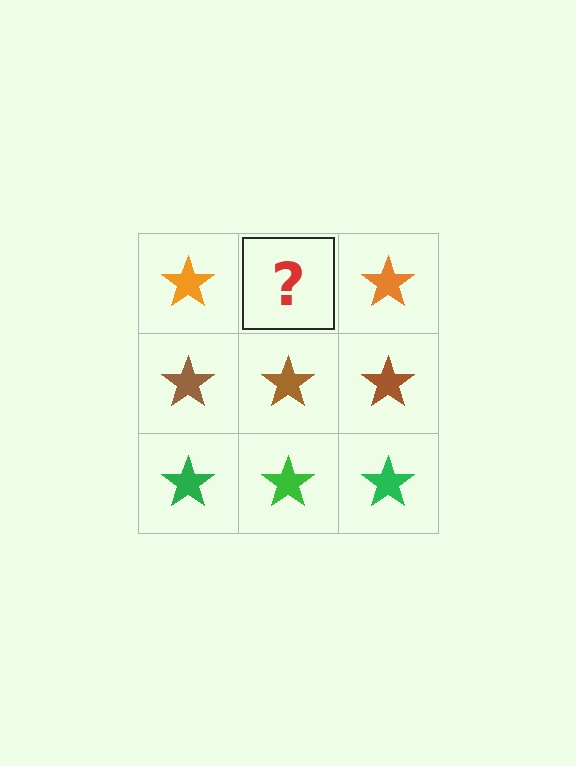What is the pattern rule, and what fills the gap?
The rule is that each row has a consistent color. The gap should be filled with an orange star.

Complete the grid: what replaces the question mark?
The question mark should be replaced with an orange star.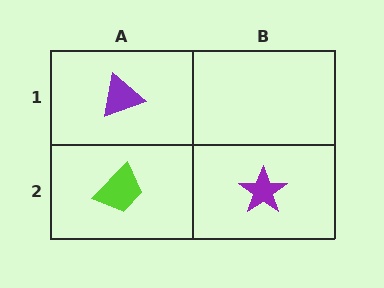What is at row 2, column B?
A purple star.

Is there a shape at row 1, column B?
No, that cell is empty.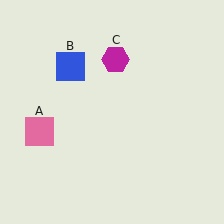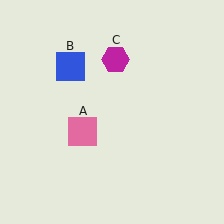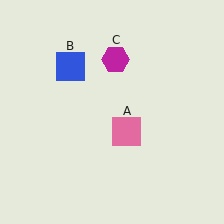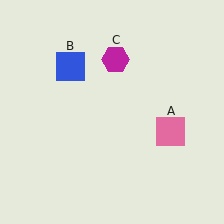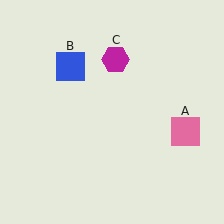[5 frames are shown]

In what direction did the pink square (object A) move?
The pink square (object A) moved right.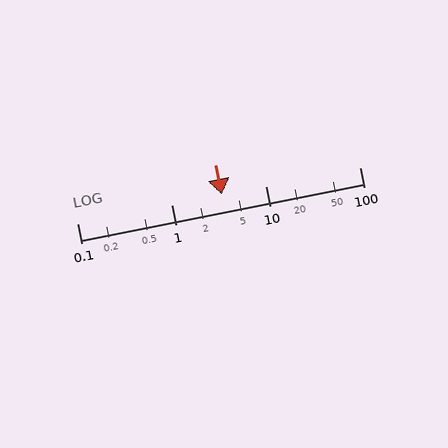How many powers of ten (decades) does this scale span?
The scale spans 3 decades, from 0.1 to 100.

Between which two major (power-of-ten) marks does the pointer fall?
The pointer is between 1 and 10.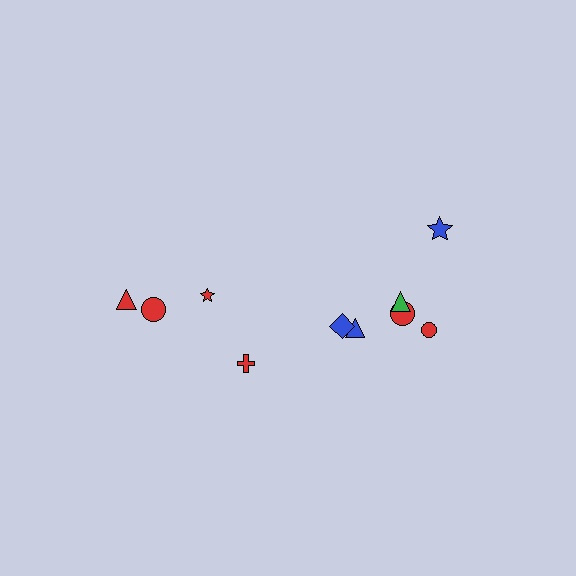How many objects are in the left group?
There are 4 objects.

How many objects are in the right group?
There are 6 objects.